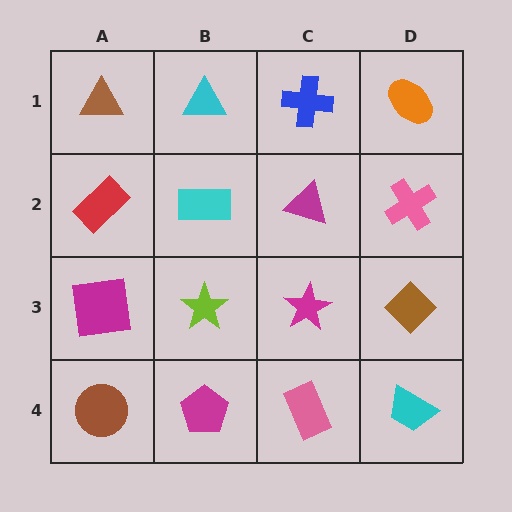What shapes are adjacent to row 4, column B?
A lime star (row 3, column B), a brown circle (row 4, column A), a pink rectangle (row 4, column C).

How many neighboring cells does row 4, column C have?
3.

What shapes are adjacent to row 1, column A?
A red rectangle (row 2, column A), a cyan triangle (row 1, column B).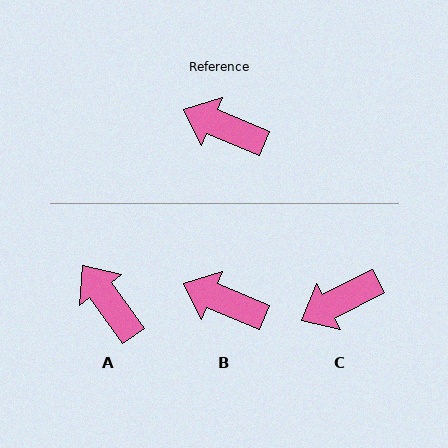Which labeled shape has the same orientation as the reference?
B.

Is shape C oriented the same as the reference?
No, it is off by about 50 degrees.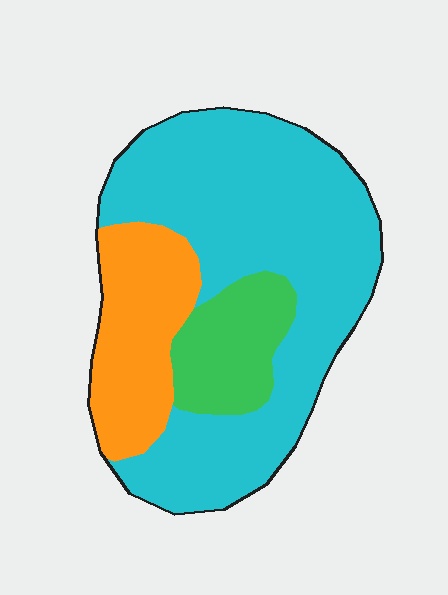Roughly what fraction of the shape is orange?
Orange takes up about one fifth (1/5) of the shape.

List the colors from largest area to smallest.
From largest to smallest: cyan, orange, green.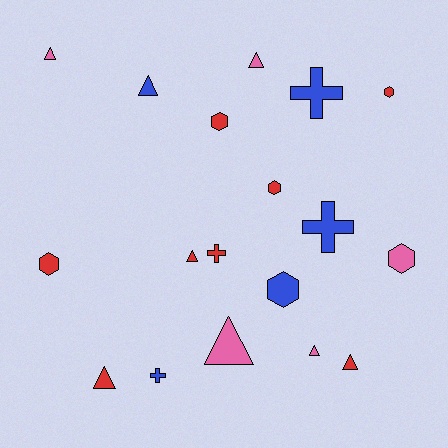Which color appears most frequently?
Red, with 8 objects.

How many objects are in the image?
There are 18 objects.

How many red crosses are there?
There is 1 red cross.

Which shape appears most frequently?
Triangle, with 8 objects.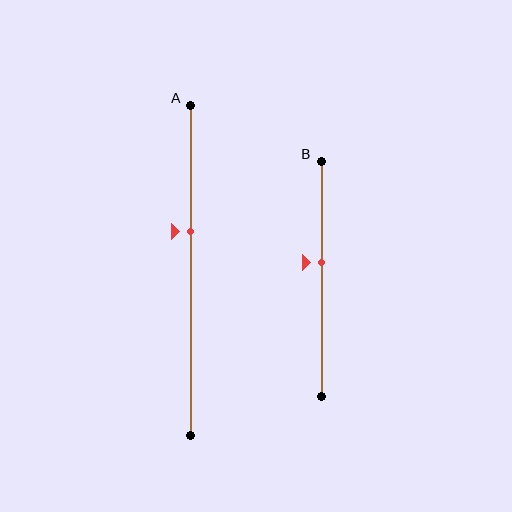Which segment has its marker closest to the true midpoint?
Segment B has its marker closest to the true midpoint.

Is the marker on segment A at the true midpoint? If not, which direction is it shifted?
No, the marker on segment A is shifted upward by about 12% of the segment length.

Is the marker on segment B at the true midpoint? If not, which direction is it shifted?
No, the marker on segment B is shifted upward by about 7% of the segment length.